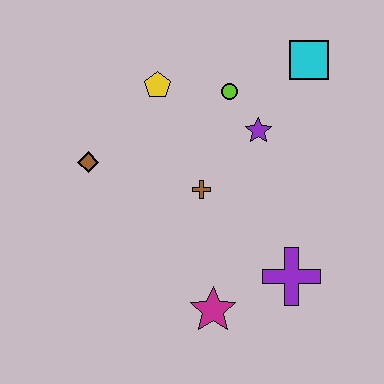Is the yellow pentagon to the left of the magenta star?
Yes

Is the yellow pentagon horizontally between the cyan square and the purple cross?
No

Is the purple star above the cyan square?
No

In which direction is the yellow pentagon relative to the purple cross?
The yellow pentagon is above the purple cross.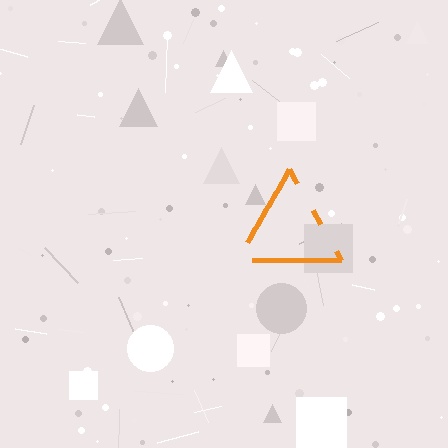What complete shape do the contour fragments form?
The contour fragments form a triangle.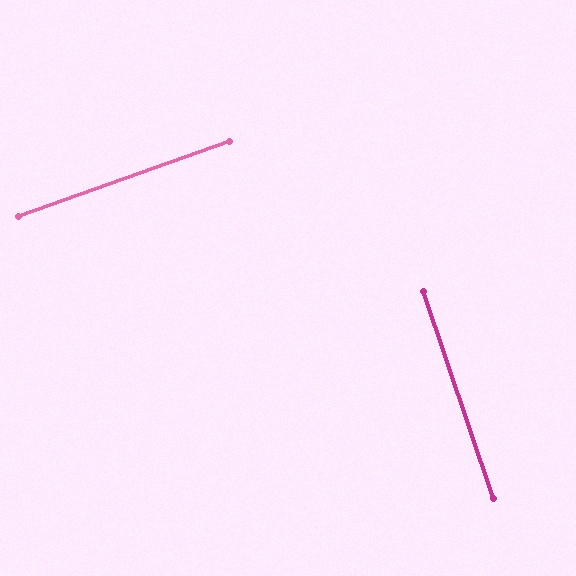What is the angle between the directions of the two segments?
Approximately 89 degrees.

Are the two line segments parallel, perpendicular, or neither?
Perpendicular — they meet at approximately 89°.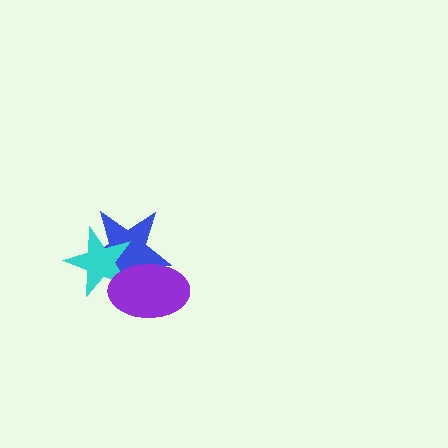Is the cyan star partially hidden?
Yes, it is partially covered by another shape.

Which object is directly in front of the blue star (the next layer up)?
The cyan star is directly in front of the blue star.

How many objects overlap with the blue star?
2 objects overlap with the blue star.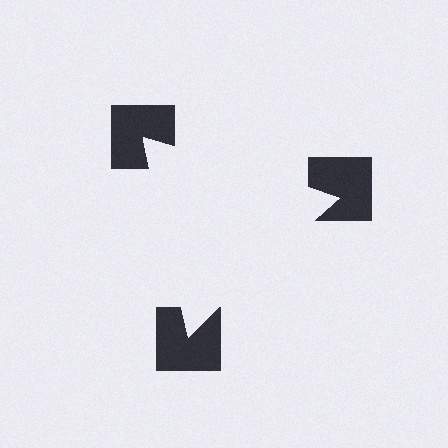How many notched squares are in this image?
There are 3 — one at each vertex of the illusory triangle.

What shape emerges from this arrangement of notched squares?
An illusory triangle — its edges are inferred from the aligned wedge cuts in the notched squares, not physically drawn.